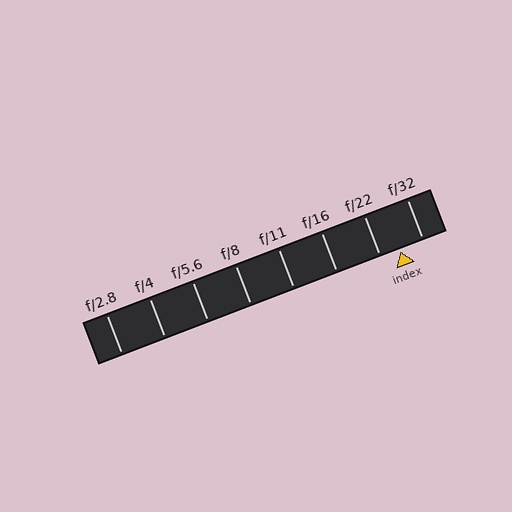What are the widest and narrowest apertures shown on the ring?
The widest aperture shown is f/2.8 and the narrowest is f/32.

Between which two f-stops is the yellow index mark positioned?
The index mark is between f/22 and f/32.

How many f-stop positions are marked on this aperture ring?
There are 8 f-stop positions marked.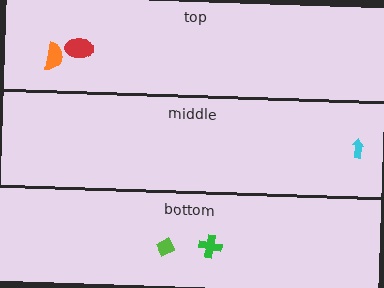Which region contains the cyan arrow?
The middle region.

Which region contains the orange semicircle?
The top region.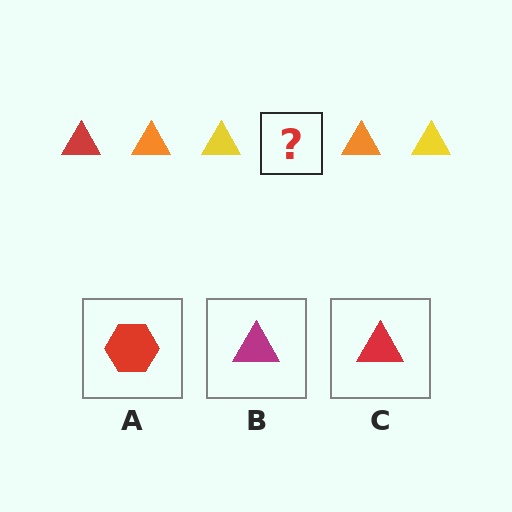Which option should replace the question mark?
Option C.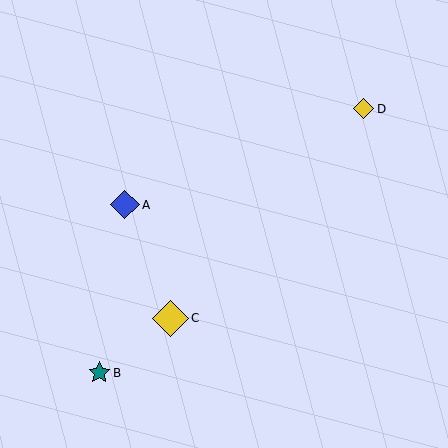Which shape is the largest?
The yellow diamond (labeled C) is the largest.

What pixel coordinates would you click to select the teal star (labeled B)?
Click at (99, 373) to select the teal star B.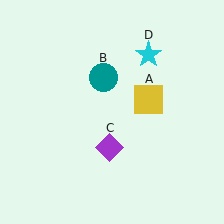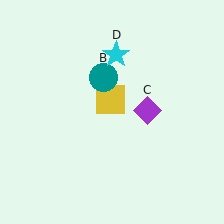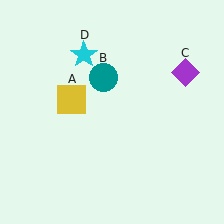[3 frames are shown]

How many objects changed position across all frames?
3 objects changed position: yellow square (object A), purple diamond (object C), cyan star (object D).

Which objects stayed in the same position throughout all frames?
Teal circle (object B) remained stationary.